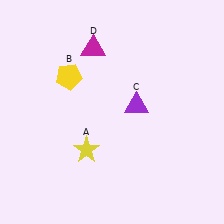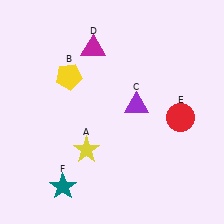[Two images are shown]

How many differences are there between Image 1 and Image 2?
There are 2 differences between the two images.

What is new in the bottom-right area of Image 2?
A red circle (E) was added in the bottom-right area of Image 2.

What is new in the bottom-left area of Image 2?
A teal star (F) was added in the bottom-left area of Image 2.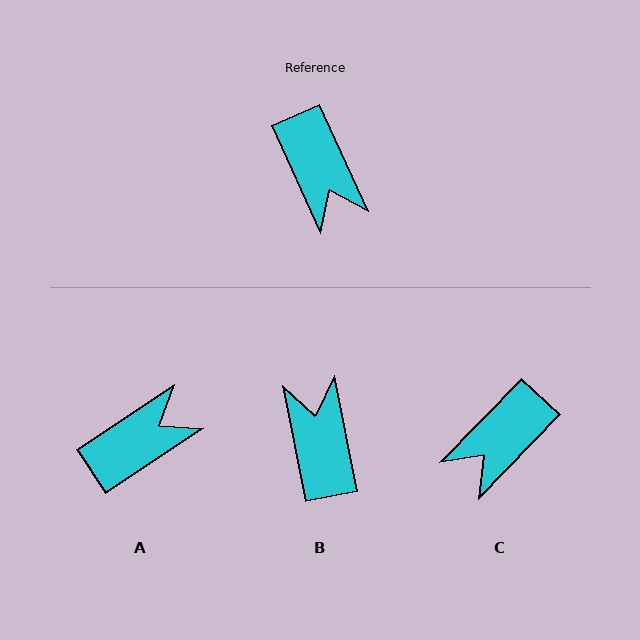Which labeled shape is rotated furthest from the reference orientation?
B, about 167 degrees away.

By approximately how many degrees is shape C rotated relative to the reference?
Approximately 68 degrees clockwise.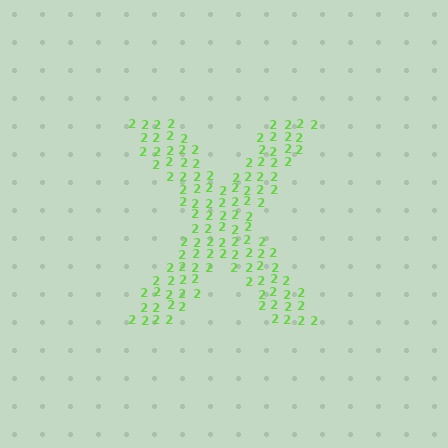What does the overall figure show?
The overall figure shows the letter X.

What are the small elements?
The small elements are digit 2's.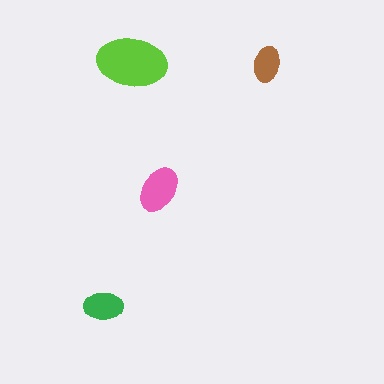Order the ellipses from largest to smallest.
the lime one, the pink one, the green one, the brown one.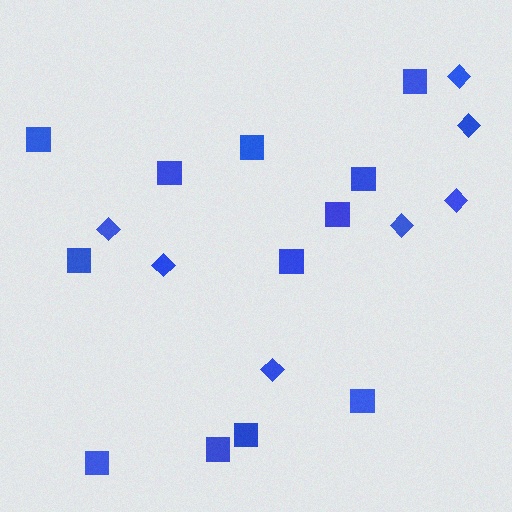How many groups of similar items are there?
There are 2 groups: one group of diamonds (7) and one group of squares (12).